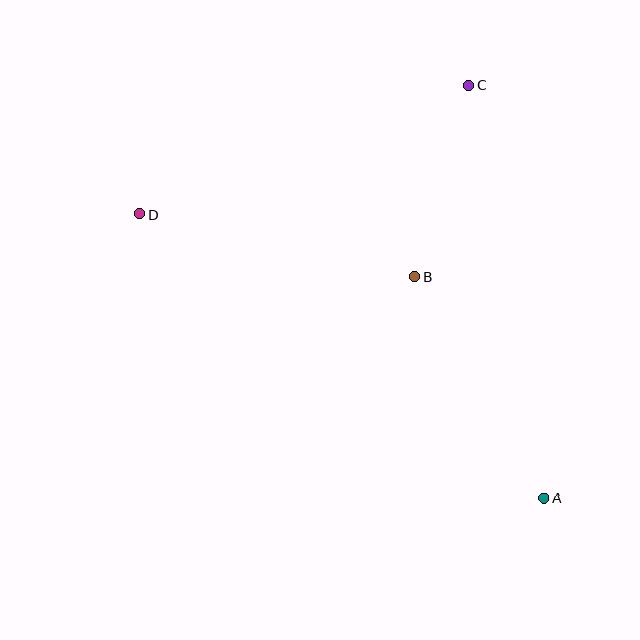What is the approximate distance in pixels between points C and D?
The distance between C and D is approximately 353 pixels.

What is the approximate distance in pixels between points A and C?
The distance between A and C is approximately 419 pixels.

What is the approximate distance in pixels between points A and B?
The distance between A and B is approximately 256 pixels.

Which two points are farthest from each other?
Points A and D are farthest from each other.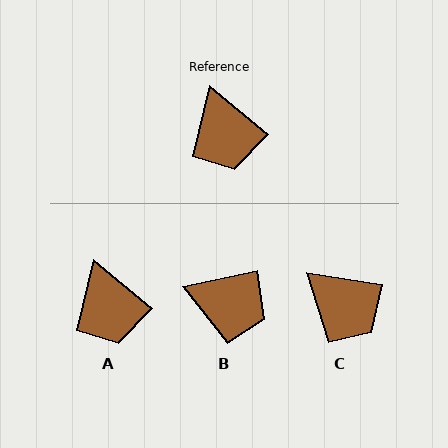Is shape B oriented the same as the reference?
No, it is off by about 52 degrees.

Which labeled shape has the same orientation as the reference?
A.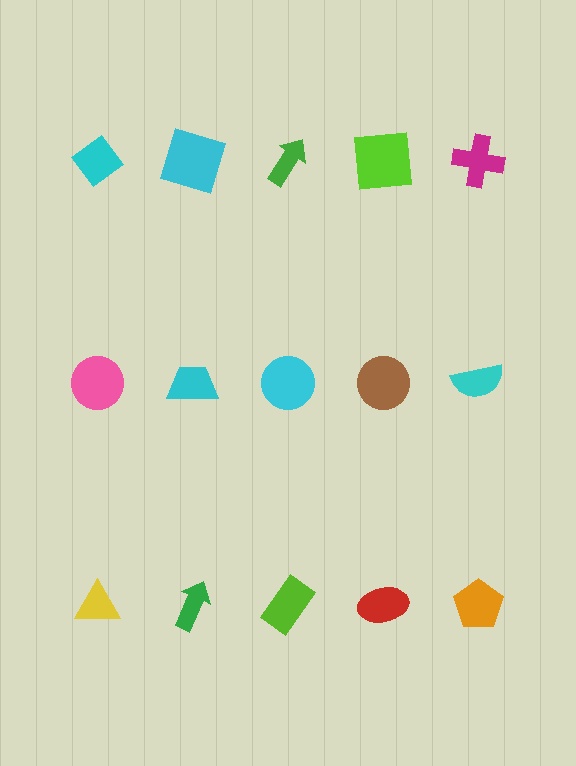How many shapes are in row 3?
5 shapes.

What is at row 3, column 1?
A yellow triangle.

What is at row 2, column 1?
A pink circle.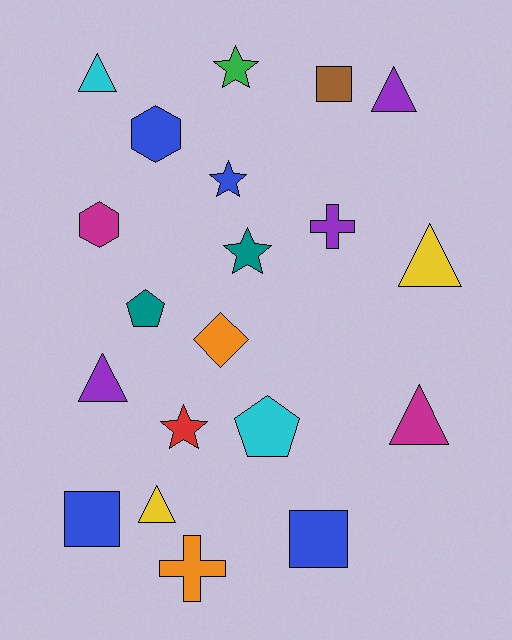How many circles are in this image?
There are no circles.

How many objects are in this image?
There are 20 objects.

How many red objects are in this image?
There is 1 red object.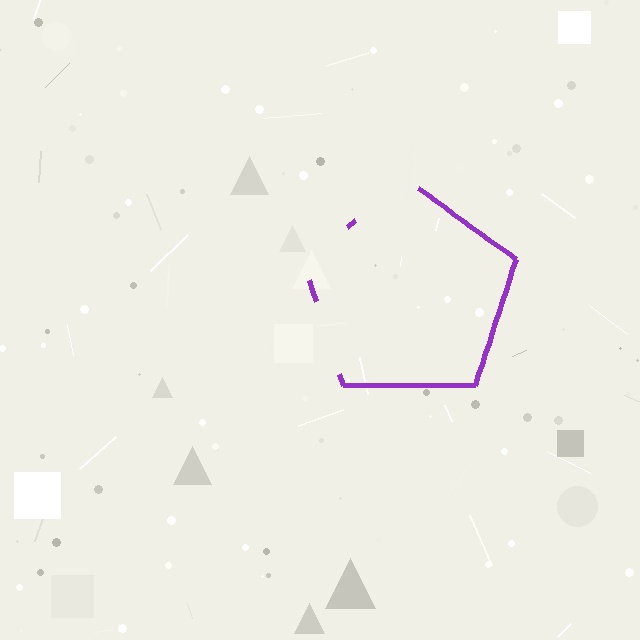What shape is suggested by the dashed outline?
The dashed outline suggests a pentagon.